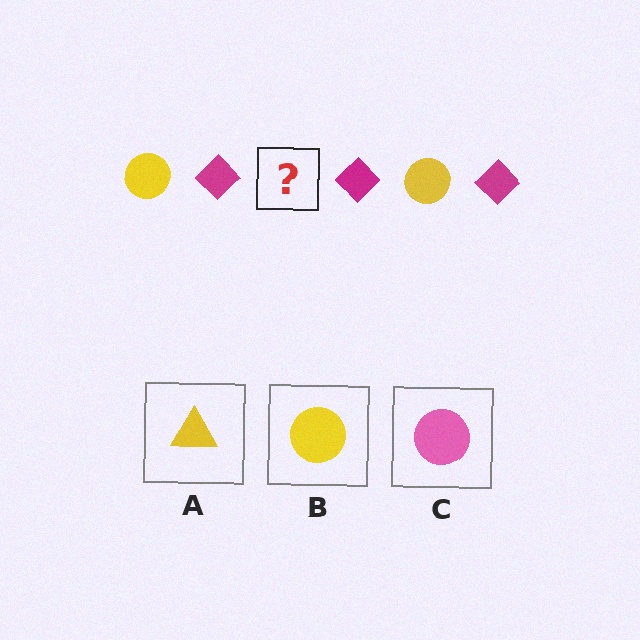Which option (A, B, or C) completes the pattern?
B.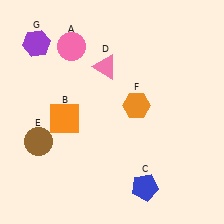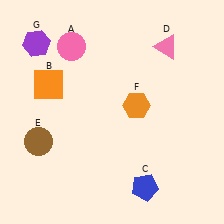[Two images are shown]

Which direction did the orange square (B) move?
The orange square (B) moved up.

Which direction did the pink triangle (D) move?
The pink triangle (D) moved right.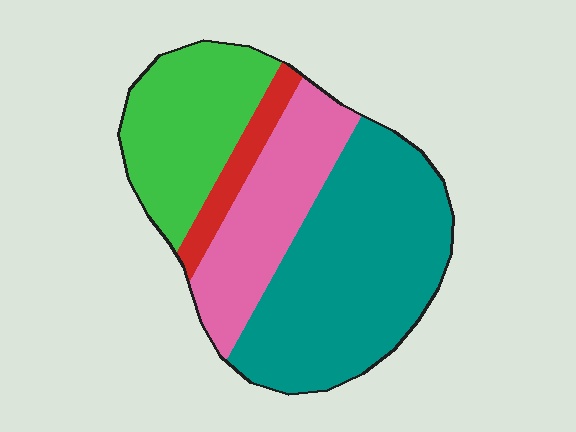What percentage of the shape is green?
Green covers roughly 25% of the shape.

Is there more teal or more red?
Teal.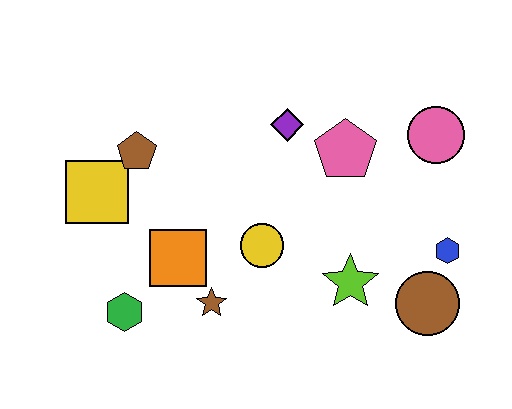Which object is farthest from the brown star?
The pink circle is farthest from the brown star.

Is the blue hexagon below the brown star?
No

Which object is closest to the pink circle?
The pink pentagon is closest to the pink circle.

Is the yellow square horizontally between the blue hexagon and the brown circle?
No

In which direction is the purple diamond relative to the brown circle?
The purple diamond is above the brown circle.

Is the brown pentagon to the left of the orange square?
Yes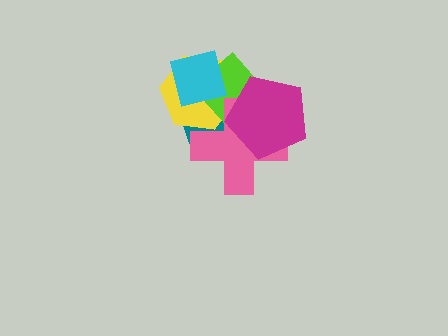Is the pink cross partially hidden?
Yes, it is partially covered by another shape.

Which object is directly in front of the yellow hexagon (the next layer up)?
The lime diamond is directly in front of the yellow hexagon.